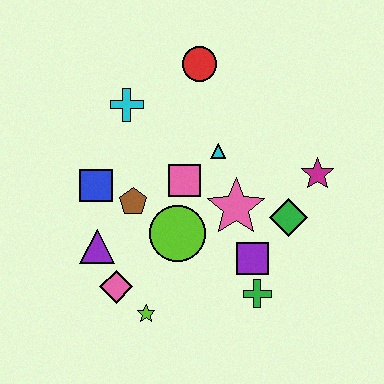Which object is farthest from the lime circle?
The red circle is farthest from the lime circle.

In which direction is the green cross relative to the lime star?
The green cross is to the right of the lime star.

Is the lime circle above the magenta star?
No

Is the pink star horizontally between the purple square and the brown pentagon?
Yes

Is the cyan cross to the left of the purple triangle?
No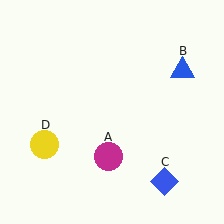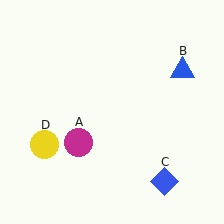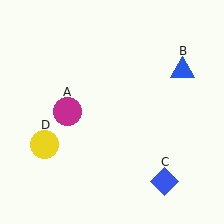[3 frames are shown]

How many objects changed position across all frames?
1 object changed position: magenta circle (object A).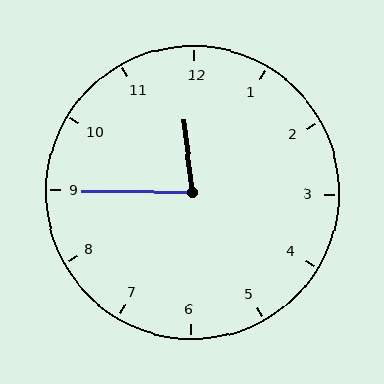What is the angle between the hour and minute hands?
Approximately 82 degrees.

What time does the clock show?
11:45.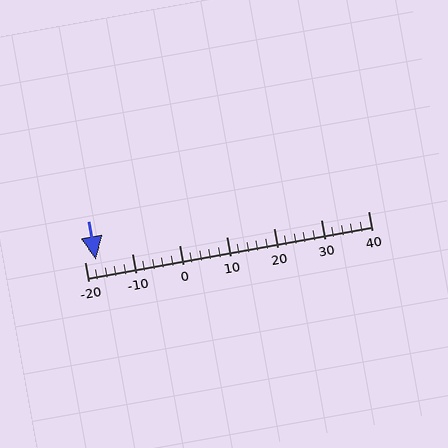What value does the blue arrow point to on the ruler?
The blue arrow points to approximately -18.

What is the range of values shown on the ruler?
The ruler shows values from -20 to 40.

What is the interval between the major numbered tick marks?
The major tick marks are spaced 10 units apart.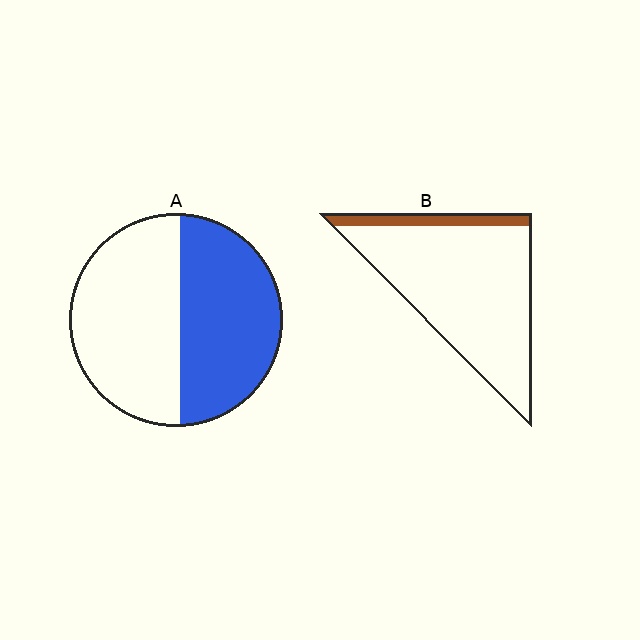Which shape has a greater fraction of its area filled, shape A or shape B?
Shape A.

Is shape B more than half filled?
No.